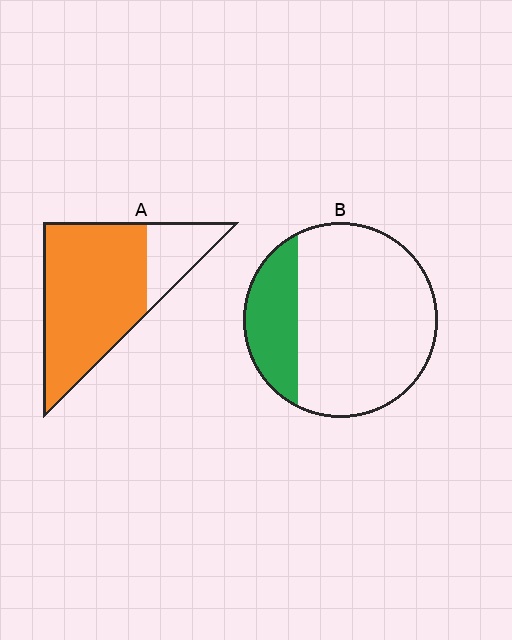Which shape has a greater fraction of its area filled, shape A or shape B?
Shape A.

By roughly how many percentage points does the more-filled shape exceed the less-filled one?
By roughly 55 percentage points (A over B).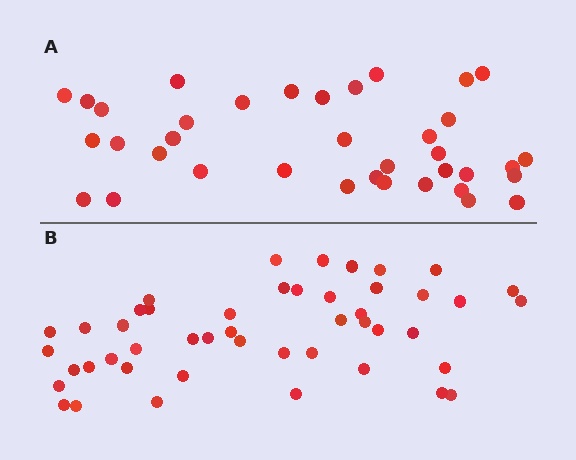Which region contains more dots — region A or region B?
Region B (the bottom region) has more dots.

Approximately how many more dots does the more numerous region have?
Region B has roughly 10 or so more dots than region A.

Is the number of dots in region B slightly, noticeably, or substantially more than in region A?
Region B has noticeably more, but not dramatically so. The ratio is roughly 1.3 to 1.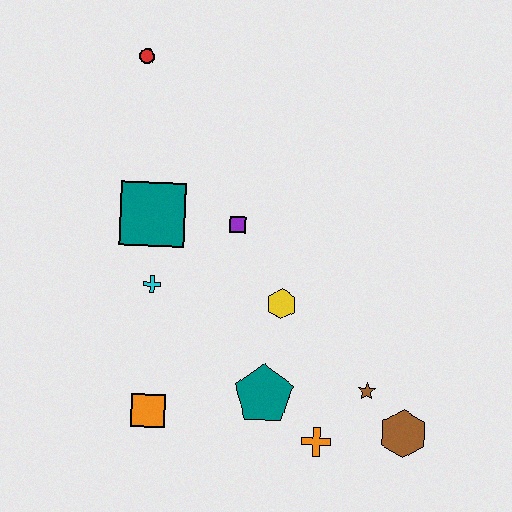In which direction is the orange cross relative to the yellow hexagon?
The orange cross is below the yellow hexagon.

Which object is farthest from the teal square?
The brown hexagon is farthest from the teal square.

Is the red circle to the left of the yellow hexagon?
Yes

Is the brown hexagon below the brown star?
Yes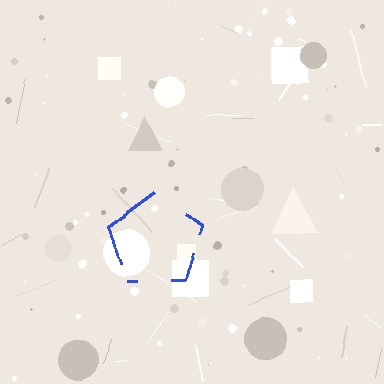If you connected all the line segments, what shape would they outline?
They would outline a pentagon.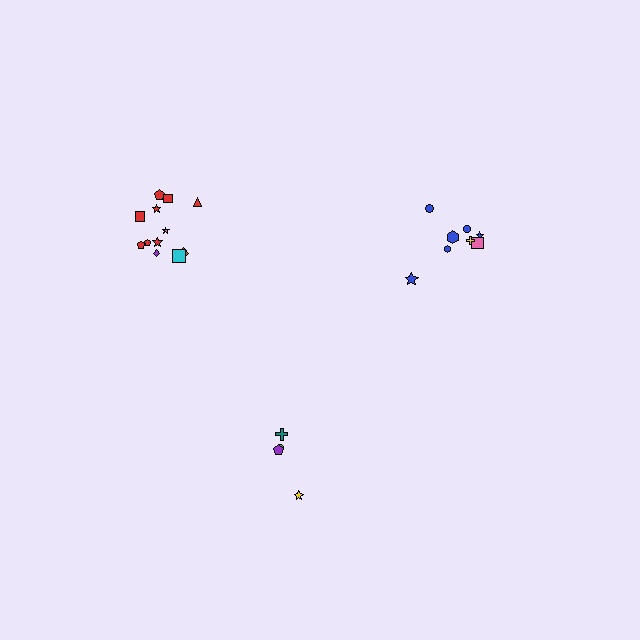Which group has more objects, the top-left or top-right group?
The top-left group.